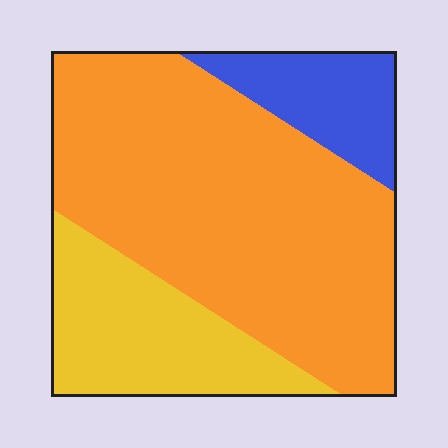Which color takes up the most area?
Orange, at roughly 65%.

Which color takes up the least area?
Blue, at roughly 15%.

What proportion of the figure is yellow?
Yellow covers 23% of the figure.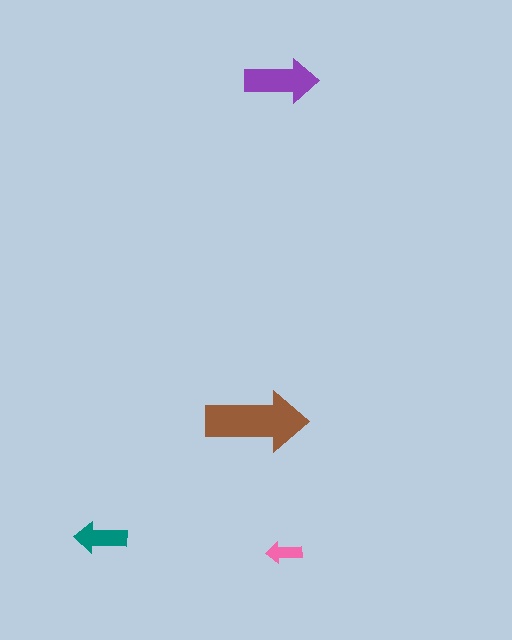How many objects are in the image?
There are 4 objects in the image.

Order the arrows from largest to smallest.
the brown one, the purple one, the teal one, the pink one.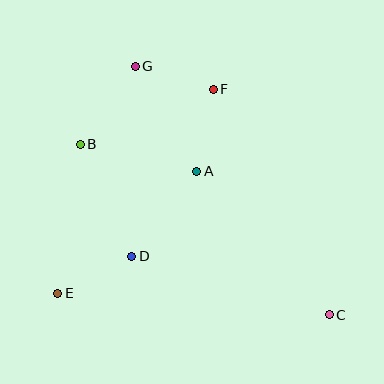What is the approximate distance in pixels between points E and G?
The distance between E and G is approximately 240 pixels.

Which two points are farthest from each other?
Points C and G are farthest from each other.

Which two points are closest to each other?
Points F and G are closest to each other.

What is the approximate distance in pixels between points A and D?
The distance between A and D is approximately 107 pixels.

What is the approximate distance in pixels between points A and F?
The distance between A and F is approximately 84 pixels.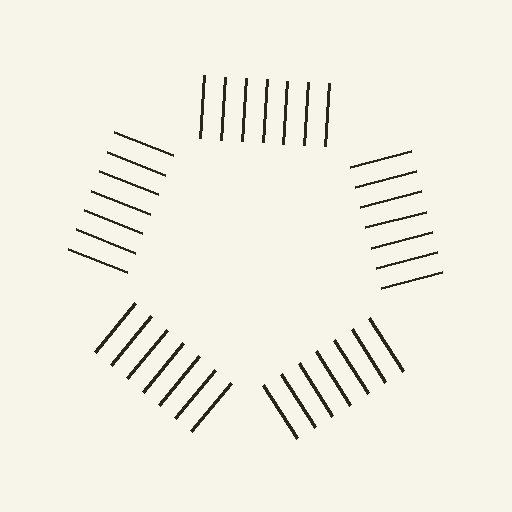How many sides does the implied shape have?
5 sides — the line-ends trace a pentagon.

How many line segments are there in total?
35 — 7 along each of the 5 edges.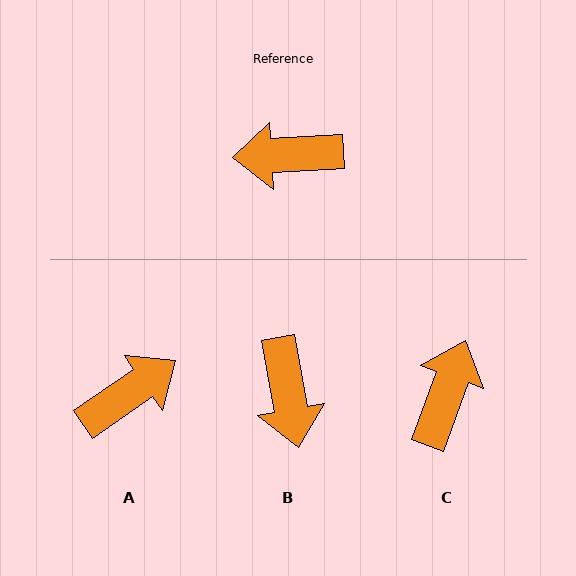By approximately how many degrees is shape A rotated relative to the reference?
Approximately 149 degrees clockwise.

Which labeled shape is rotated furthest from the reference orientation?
A, about 149 degrees away.